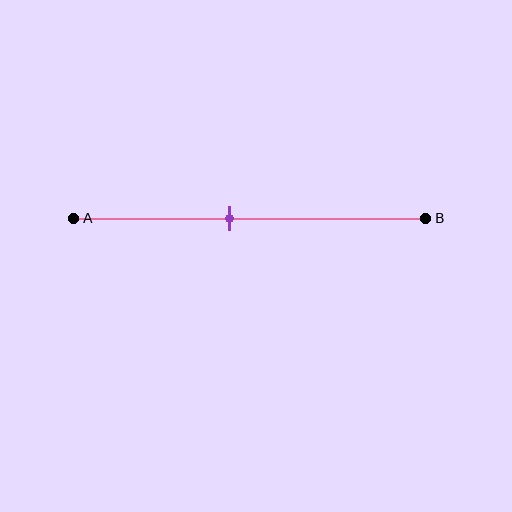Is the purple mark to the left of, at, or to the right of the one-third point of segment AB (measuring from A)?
The purple mark is to the right of the one-third point of segment AB.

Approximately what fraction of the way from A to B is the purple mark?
The purple mark is approximately 45% of the way from A to B.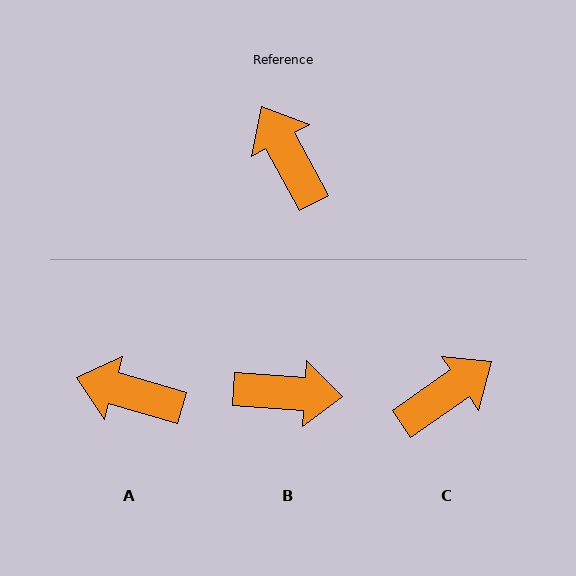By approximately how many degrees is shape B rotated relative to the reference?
Approximately 122 degrees clockwise.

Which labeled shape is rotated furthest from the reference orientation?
B, about 122 degrees away.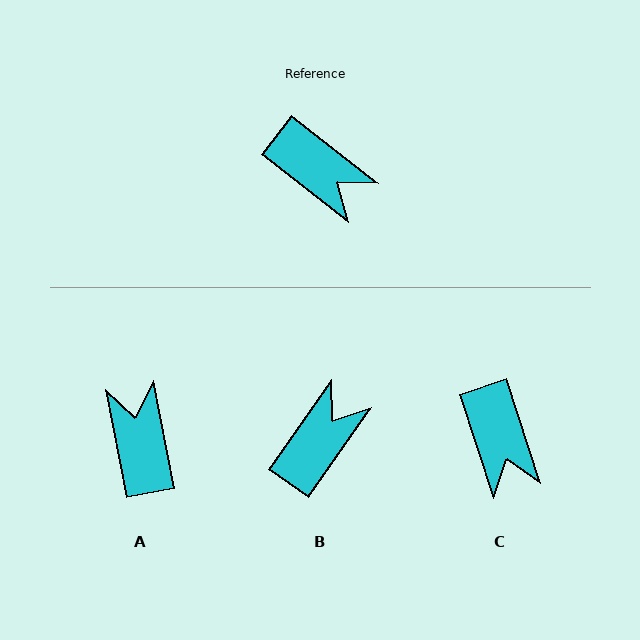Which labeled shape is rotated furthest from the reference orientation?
A, about 139 degrees away.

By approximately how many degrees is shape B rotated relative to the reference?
Approximately 93 degrees counter-clockwise.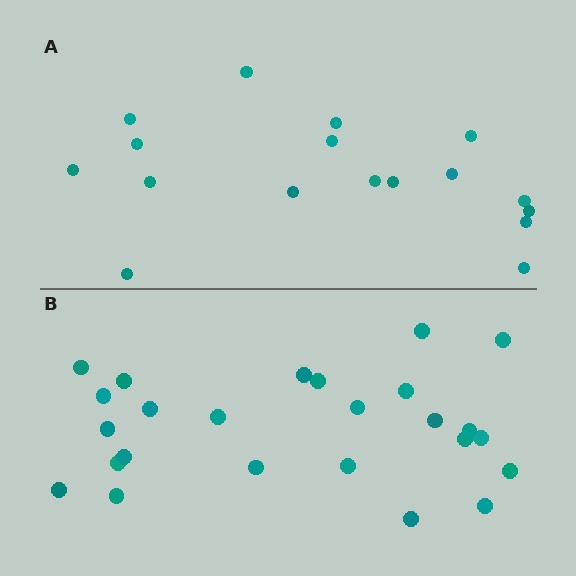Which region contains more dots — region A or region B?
Region B (the bottom region) has more dots.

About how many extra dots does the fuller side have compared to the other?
Region B has roughly 8 or so more dots than region A.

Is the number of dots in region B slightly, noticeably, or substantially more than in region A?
Region B has substantially more. The ratio is roughly 1.5 to 1.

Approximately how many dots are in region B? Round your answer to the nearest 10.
About 20 dots. (The exact count is 25, which rounds to 20.)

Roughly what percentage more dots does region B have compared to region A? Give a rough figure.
About 45% more.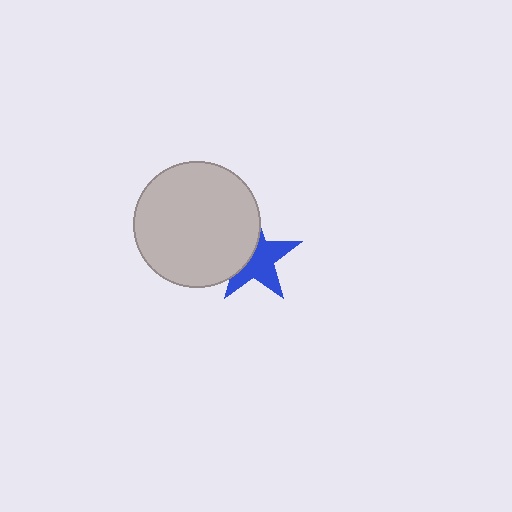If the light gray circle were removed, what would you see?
You would see the complete blue star.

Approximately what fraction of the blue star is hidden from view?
Roughly 41% of the blue star is hidden behind the light gray circle.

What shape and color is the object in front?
The object in front is a light gray circle.